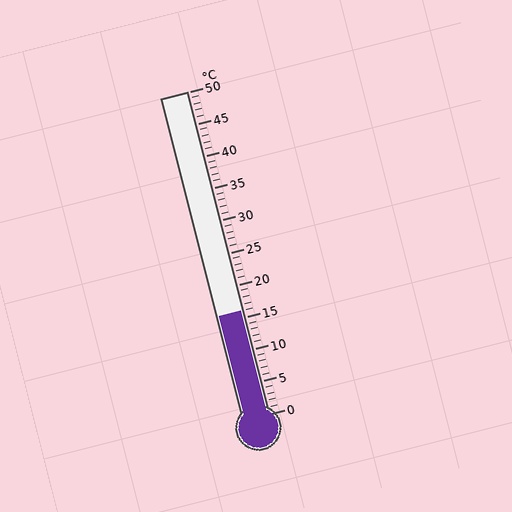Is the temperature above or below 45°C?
The temperature is below 45°C.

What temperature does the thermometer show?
The thermometer shows approximately 16°C.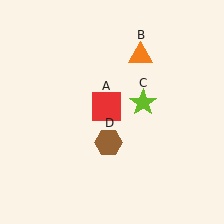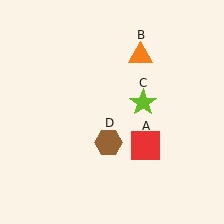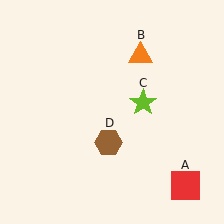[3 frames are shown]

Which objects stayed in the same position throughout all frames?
Orange triangle (object B) and lime star (object C) and brown hexagon (object D) remained stationary.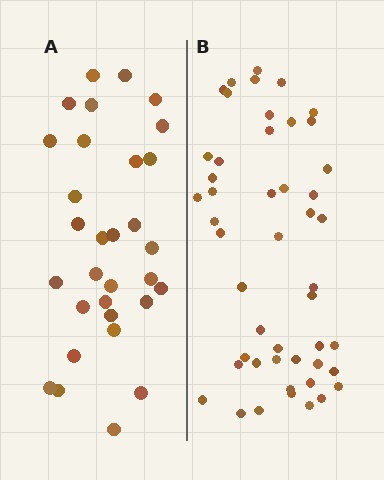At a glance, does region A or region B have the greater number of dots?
Region B (the right region) has more dots.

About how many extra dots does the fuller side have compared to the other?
Region B has approximately 15 more dots than region A.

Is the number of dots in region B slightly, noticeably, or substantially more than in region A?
Region B has substantially more. The ratio is roughly 1.5 to 1.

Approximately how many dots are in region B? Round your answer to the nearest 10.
About 50 dots. (The exact count is 48, which rounds to 50.)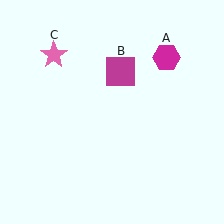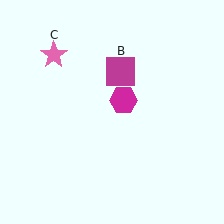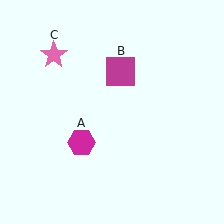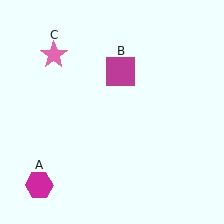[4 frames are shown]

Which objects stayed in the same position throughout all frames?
Magenta square (object B) and pink star (object C) remained stationary.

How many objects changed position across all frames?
1 object changed position: magenta hexagon (object A).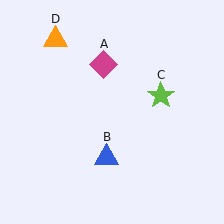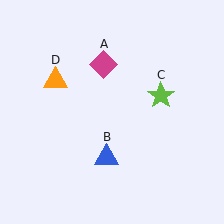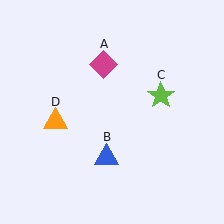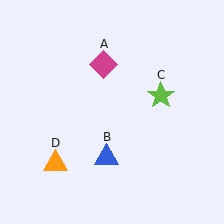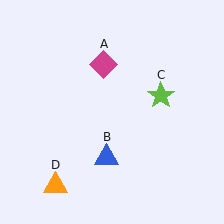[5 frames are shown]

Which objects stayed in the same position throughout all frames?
Magenta diamond (object A) and blue triangle (object B) and lime star (object C) remained stationary.